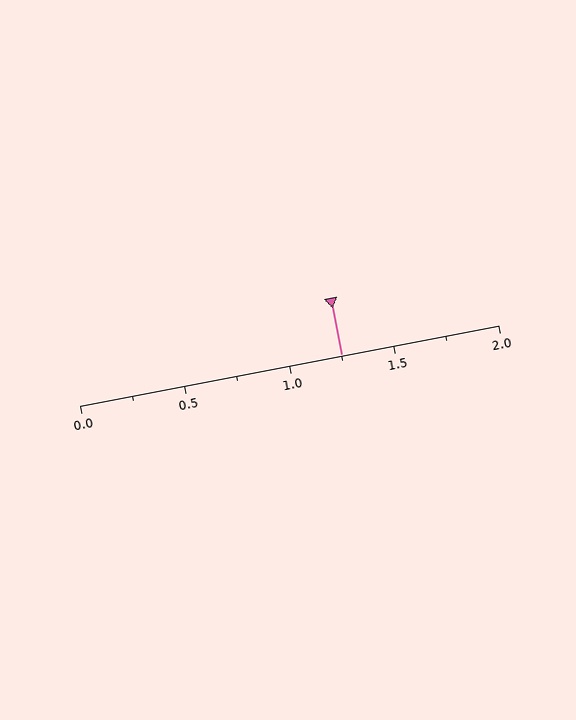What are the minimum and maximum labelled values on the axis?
The axis runs from 0.0 to 2.0.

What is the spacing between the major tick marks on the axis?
The major ticks are spaced 0.5 apart.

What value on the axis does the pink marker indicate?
The marker indicates approximately 1.25.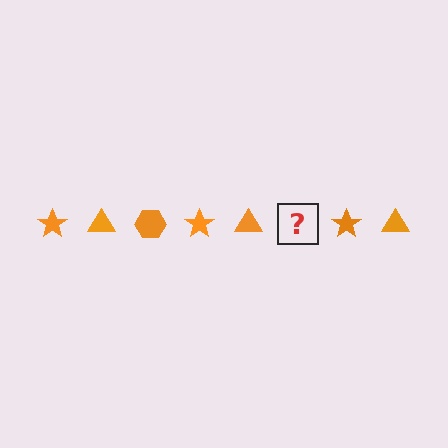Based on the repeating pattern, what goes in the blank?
The blank should be an orange hexagon.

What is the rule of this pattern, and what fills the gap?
The rule is that the pattern cycles through star, triangle, hexagon shapes in orange. The gap should be filled with an orange hexagon.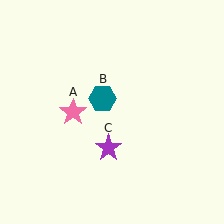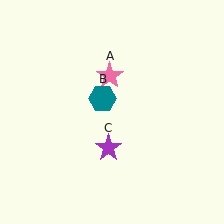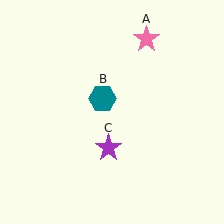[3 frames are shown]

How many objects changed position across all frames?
1 object changed position: pink star (object A).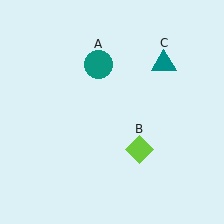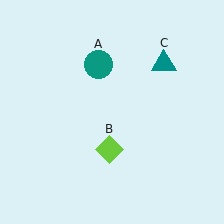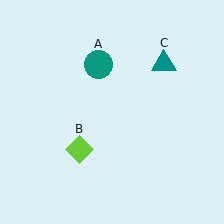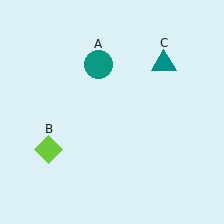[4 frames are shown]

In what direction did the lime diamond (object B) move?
The lime diamond (object B) moved left.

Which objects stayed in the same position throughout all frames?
Teal circle (object A) and teal triangle (object C) remained stationary.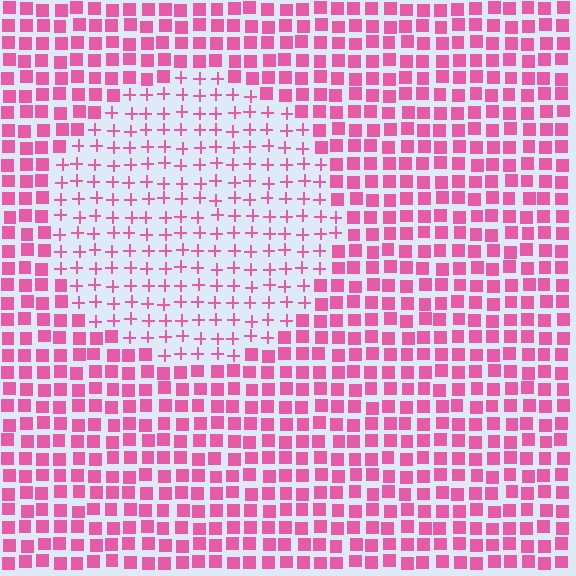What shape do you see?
I see a circle.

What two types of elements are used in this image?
The image uses plus signs inside the circle region and squares outside it.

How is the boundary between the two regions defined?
The boundary is defined by a change in element shape: plus signs inside vs. squares outside. All elements share the same color and spacing.